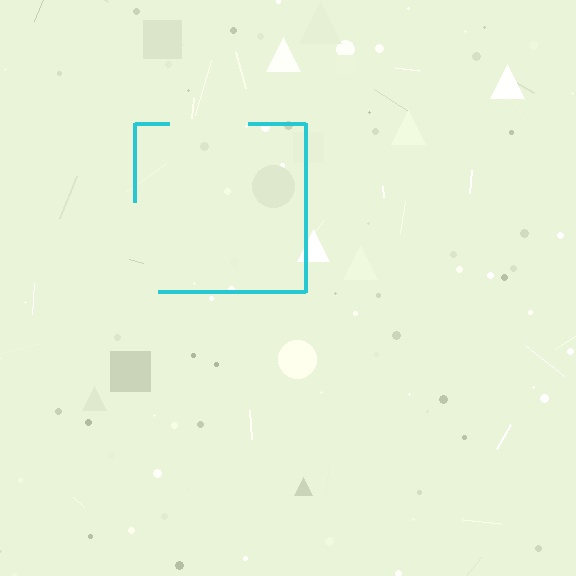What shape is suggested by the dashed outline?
The dashed outline suggests a square.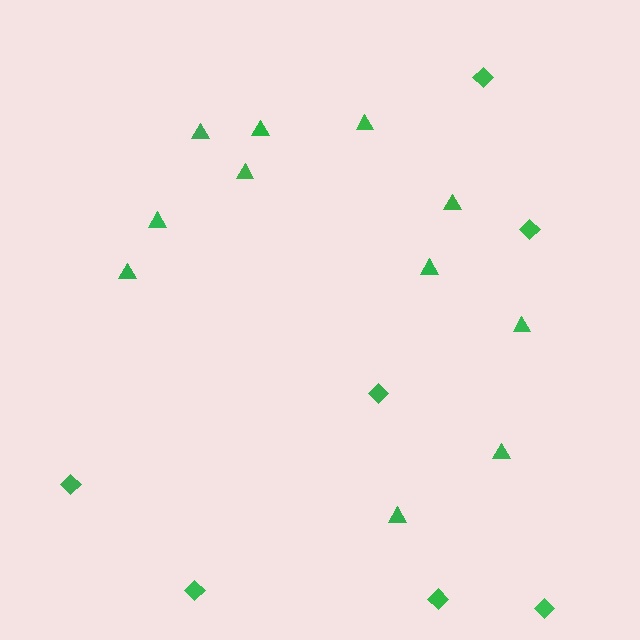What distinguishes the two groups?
There are 2 groups: one group of triangles (11) and one group of diamonds (7).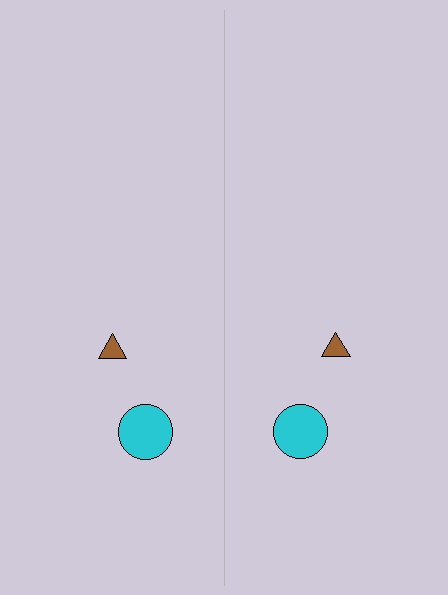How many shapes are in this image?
There are 4 shapes in this image.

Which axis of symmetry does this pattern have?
The pattern has a vertical axis of symmetry running through the center of the image.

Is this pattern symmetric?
Yes, this pattern has bilateral (reflection) symmetry.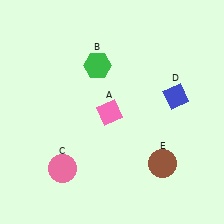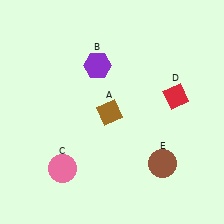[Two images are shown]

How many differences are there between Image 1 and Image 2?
There are 3 differences between the two images.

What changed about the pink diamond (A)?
In Image 1, A is pink. In Image 2, it changed to brown.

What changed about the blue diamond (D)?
In Image 1, D is blue. In Image 2, it changed to red.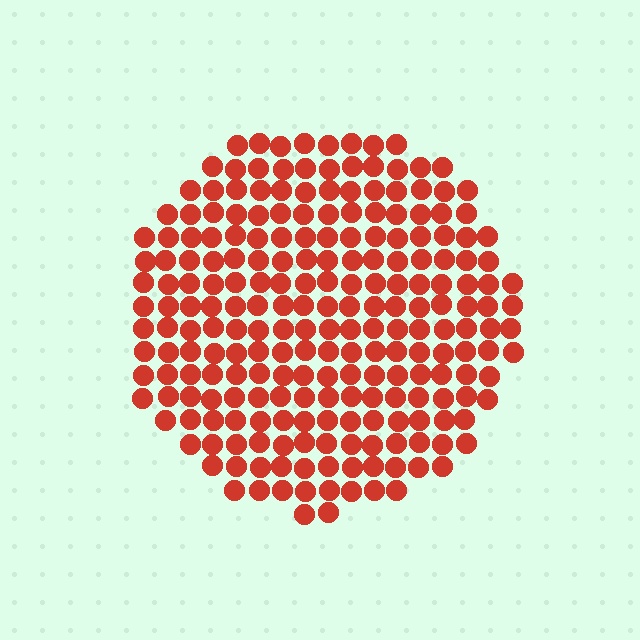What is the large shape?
The large shape is a circle.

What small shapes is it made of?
It is made of small circles.